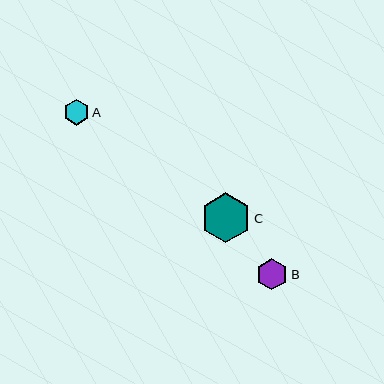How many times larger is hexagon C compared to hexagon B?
Hexagon C is approximately 1.6 times the size of hexagon B.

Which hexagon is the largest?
Hexagon C is the largest with a size of approximately 50 pixels.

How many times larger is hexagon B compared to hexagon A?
Hexagon B is approximately 1.2 times the size of hexagon A.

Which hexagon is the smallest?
Hexagon A is the smallest with a size of approximately 26 pixels.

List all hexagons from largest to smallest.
From largest to smallest: C, B, A.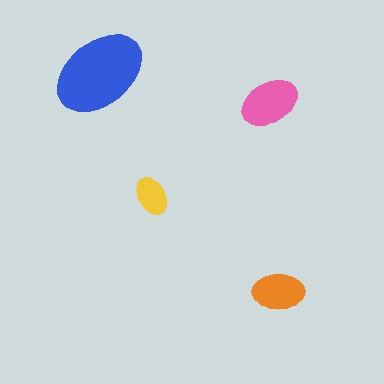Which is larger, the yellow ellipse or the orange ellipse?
The orange one.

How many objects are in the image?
There are 4 objects in the image.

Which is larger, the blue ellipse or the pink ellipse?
The blue one.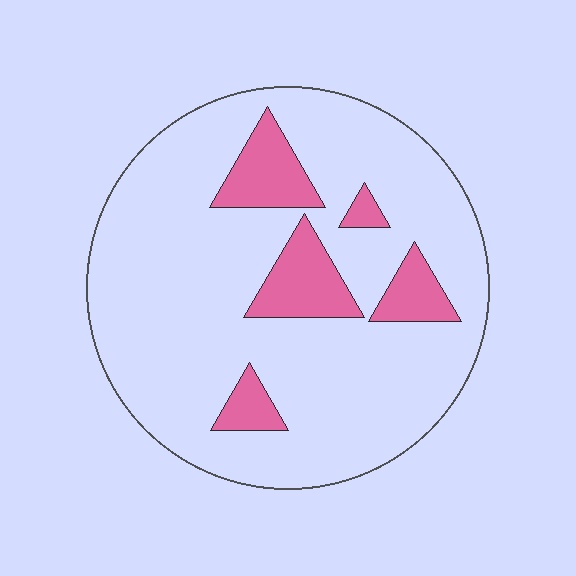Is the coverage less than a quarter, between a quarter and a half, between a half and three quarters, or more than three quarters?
Less than a quarter.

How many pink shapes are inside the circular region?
5.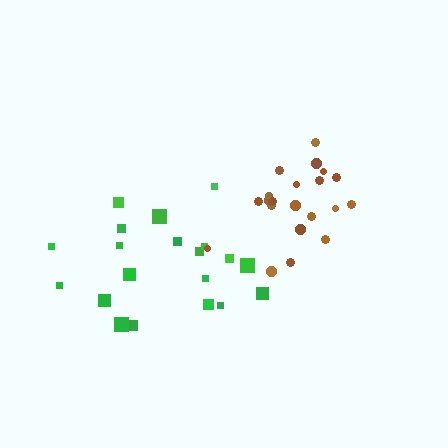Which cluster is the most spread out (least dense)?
Green.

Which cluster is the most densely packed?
Brown.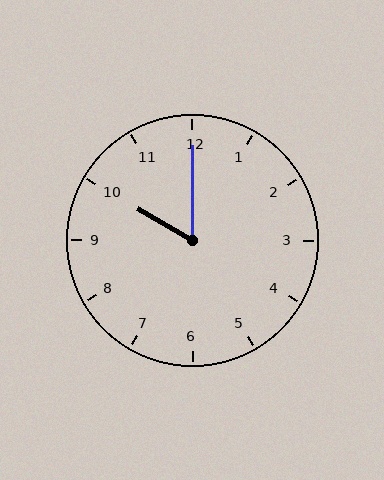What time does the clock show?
10:00.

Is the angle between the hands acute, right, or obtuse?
It is acute.